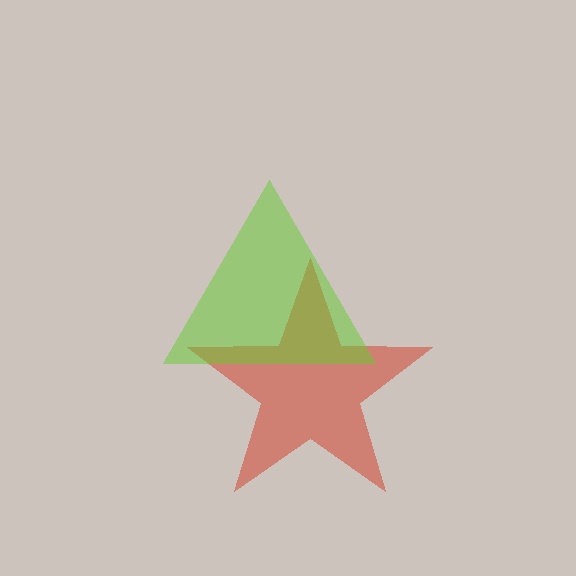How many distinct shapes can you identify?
There are 2 distinct shapes: a red star, a lime triangle.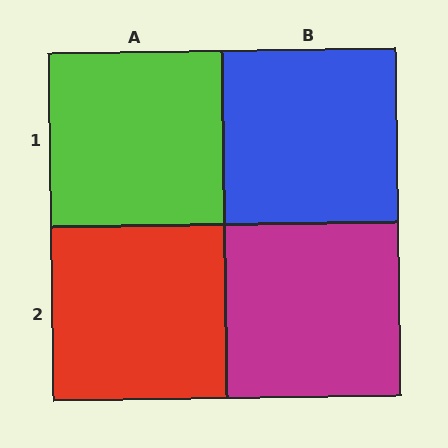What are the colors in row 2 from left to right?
Red, magenta.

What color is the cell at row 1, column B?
Blue.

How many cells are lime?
1 cell is lime.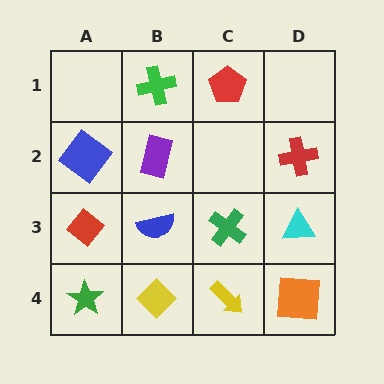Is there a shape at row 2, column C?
No, that cell is empty.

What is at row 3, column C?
A green cross.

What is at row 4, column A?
A green star.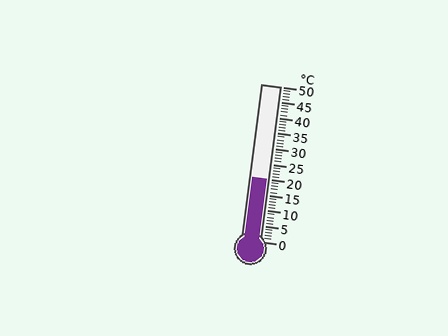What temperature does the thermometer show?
The thermometer shows approximately 20°C.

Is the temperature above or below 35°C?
The temperature is below 35°C.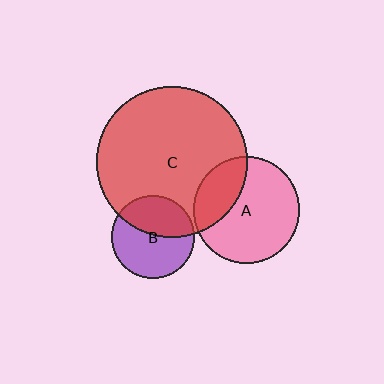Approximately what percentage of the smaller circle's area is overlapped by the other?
Approximately 40%.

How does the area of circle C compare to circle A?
Approximately 2.0 times.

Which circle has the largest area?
Circle C (red).